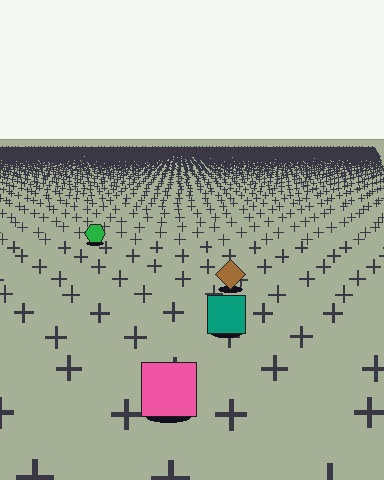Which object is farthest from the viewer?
The green hexagon is farthest from the viewer. It appears smaller and the ground texture around it is denser.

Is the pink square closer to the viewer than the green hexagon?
Yes. The pink square is closer — you can tell from the texture gradient: the ground texture is coarser near it.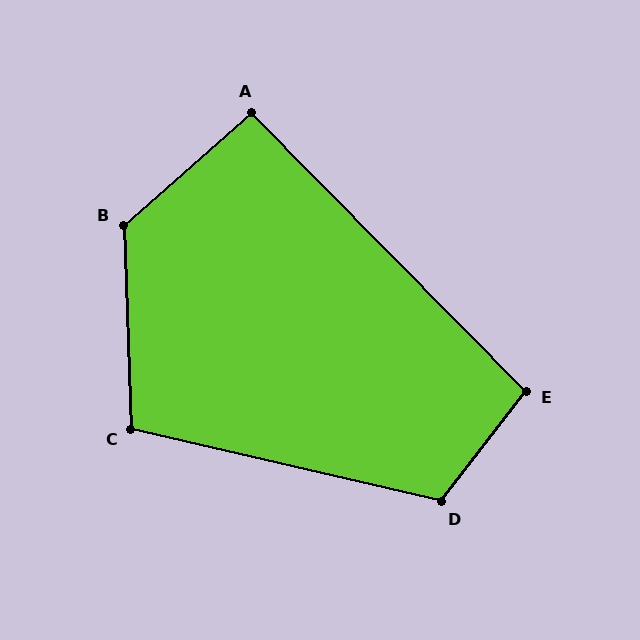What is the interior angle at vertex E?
Approximately 98 degrees (obtuse).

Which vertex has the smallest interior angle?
A, at approximately 93 degrees.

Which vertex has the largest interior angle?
B, at approximately 129 degrees.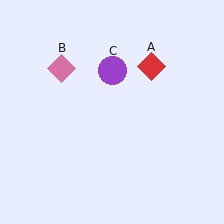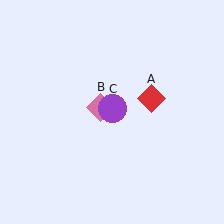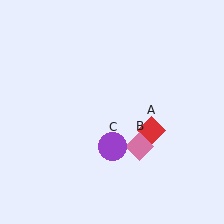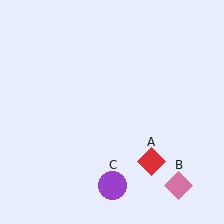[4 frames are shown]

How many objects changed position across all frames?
3 objects changed position: red diamond (object A), pink diamond (object B), purple circle (object C).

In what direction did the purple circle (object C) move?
The purple circle (object C) moved down.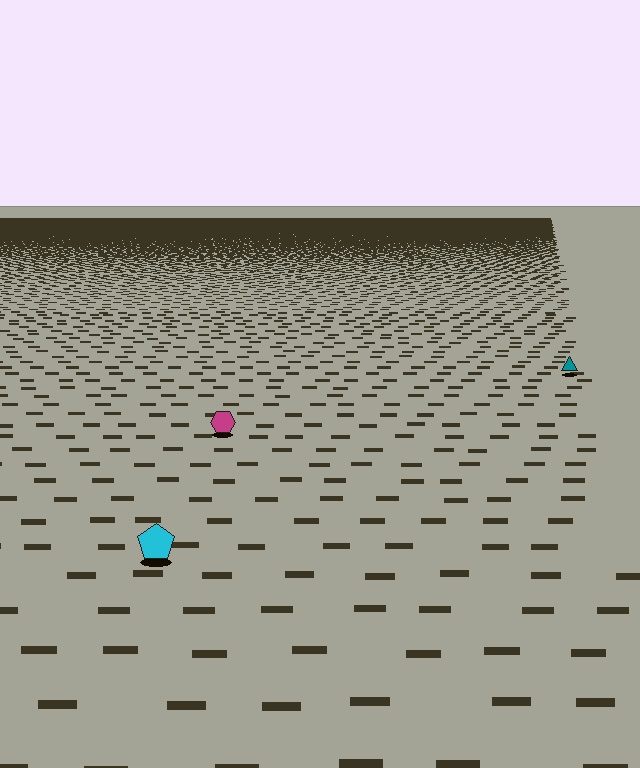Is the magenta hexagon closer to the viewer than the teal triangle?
Yes. The magenta hexagon is closer — you can tell from the texture gradient: the ground texture is coarser near it.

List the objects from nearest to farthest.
From nearest to farthest: the cyan pentagon, the magenta hexagon, the teal triangle.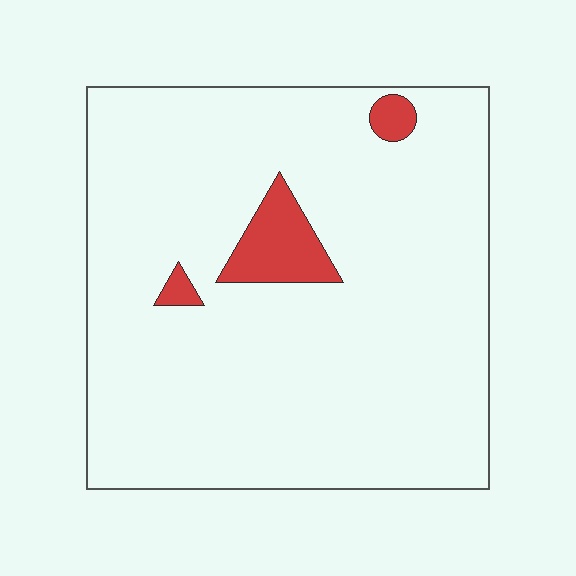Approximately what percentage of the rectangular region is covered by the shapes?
Approximately 5%.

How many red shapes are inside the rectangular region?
3.